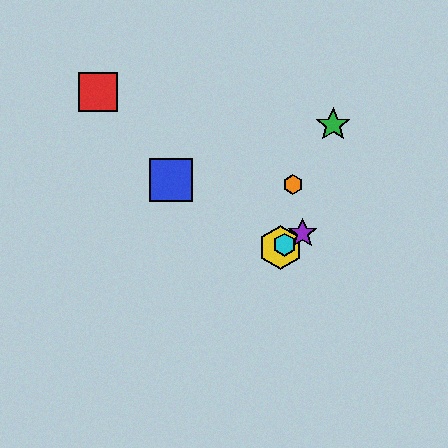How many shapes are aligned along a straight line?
3 shapes (the yellow hexagon, the purple star, the cyan hexagon) are aligned along a straight line.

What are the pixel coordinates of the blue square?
The blue square is at (171, 180).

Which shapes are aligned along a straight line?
The yellow hexagon, the purple star, the cyan hexagon are aligned along a straight line.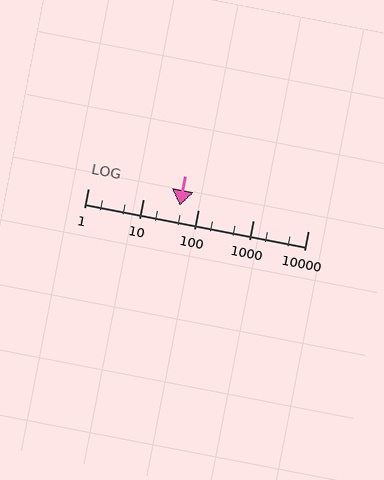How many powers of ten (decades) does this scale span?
The scale spans 4 decades, from 1 to 10000.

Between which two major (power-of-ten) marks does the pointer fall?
The pointer is between 10 and 100.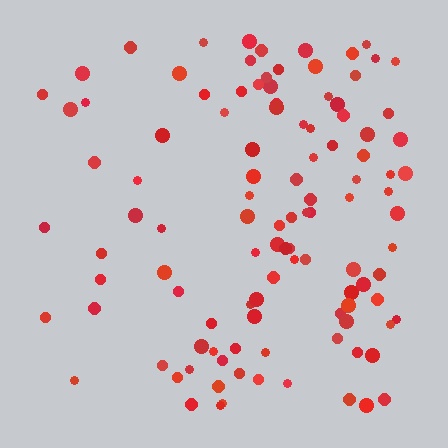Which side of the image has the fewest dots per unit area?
The left.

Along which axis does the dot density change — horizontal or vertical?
Horizontal.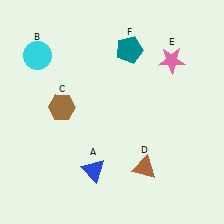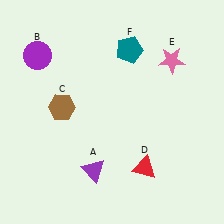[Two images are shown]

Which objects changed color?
A changed from blue to purple. B changed from cyan to purple. D changed from brown to red.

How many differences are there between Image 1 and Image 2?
There are 3 differences between the two images.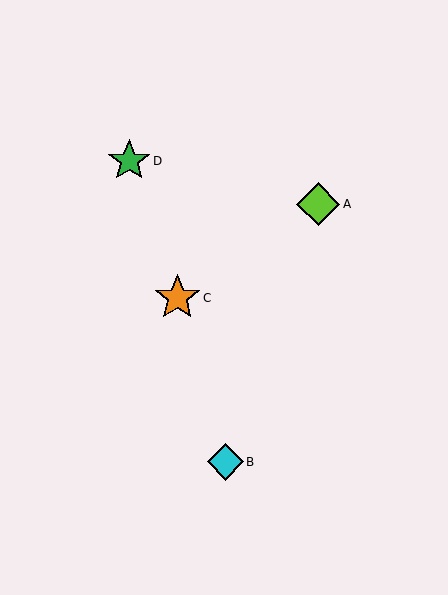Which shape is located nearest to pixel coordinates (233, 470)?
The cyan diamond (labeled B) at (225, 462) is nearest to that location.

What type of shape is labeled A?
Shape A is a lime diamond.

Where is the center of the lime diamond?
The center of the lime diamond is at (318, 204).